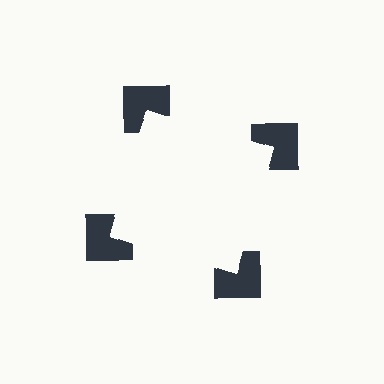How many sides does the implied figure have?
4 sides.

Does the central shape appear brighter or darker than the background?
It typically appears slightly brighter than the background, even though no actual brightness change is drawn.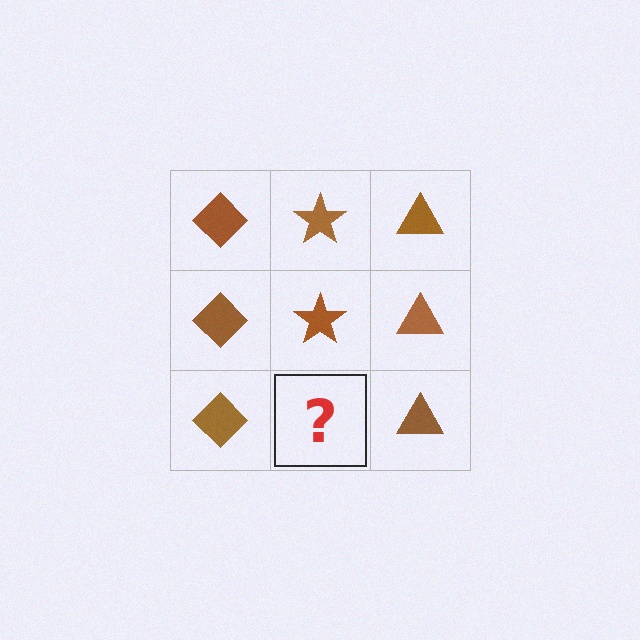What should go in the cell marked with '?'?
The missing cell should contain a brown star.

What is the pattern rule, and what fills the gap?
The rule is that each column has a consistent shape. The gap should be filled with a brown star.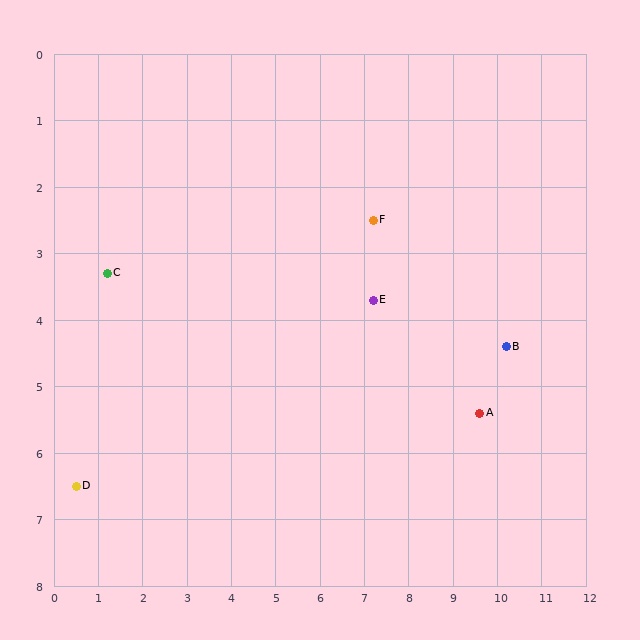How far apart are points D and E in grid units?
Points D and E are about 7.3 grid units apart.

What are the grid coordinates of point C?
Point C is at approximately (1.2, 3.3).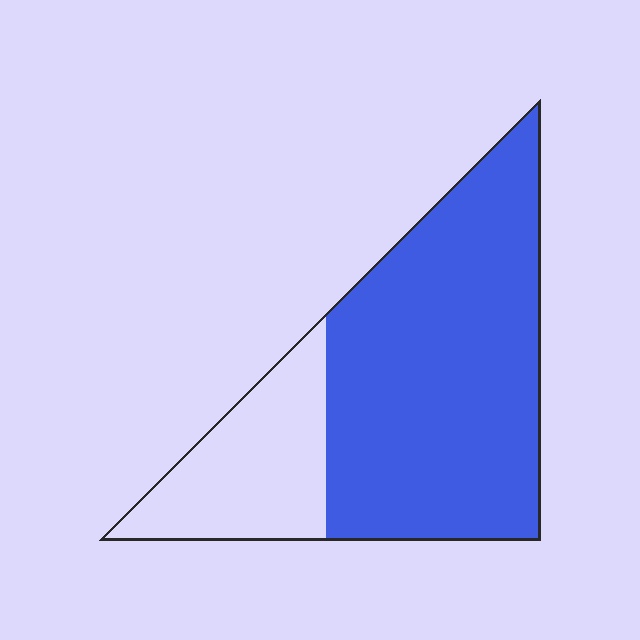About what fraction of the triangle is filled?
About three quarters (3/4).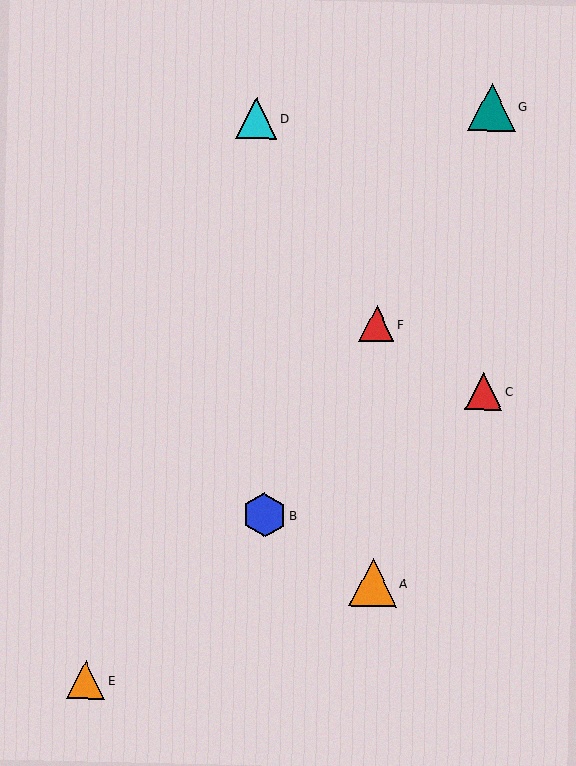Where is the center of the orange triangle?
The center of the orange triangle is at (373, 583).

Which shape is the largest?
The orange triangle (labeled A) is the largest.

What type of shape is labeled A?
Shape A is an orange triangle.